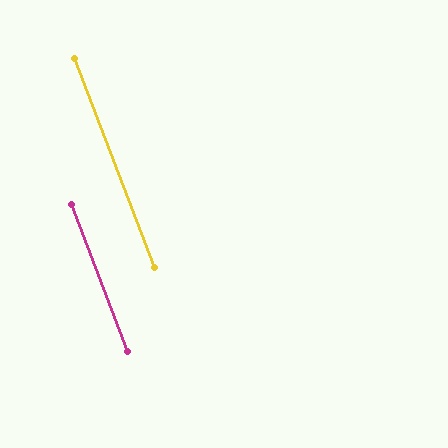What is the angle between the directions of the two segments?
Approximately 0 degrees.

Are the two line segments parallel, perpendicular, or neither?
Parallel — their directions differ by only 0.1°.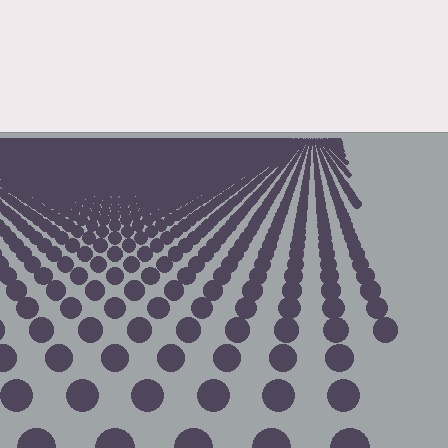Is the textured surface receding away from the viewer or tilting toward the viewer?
The surface is receding away from the viewer. Texture elements get smaller and denser toward the top.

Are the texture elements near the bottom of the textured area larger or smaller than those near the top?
Larger. Near the bottom, elements are closer to the viewer and appear at a bigger on-screen size.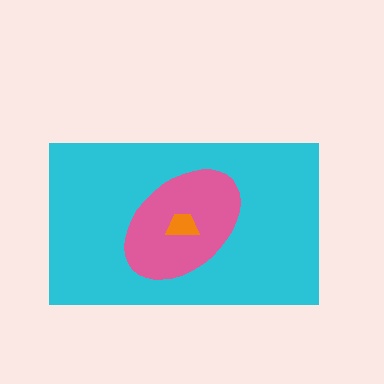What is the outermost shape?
The cyan rectangle.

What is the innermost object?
The orange trapezoid.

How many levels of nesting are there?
3.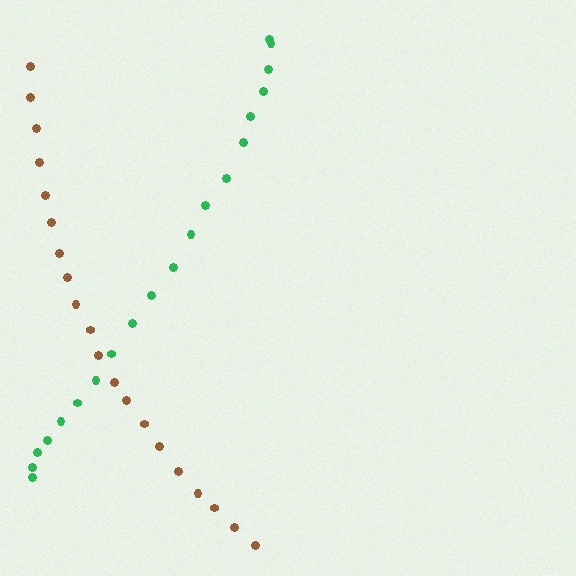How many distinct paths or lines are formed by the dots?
There are 2 distinct paths.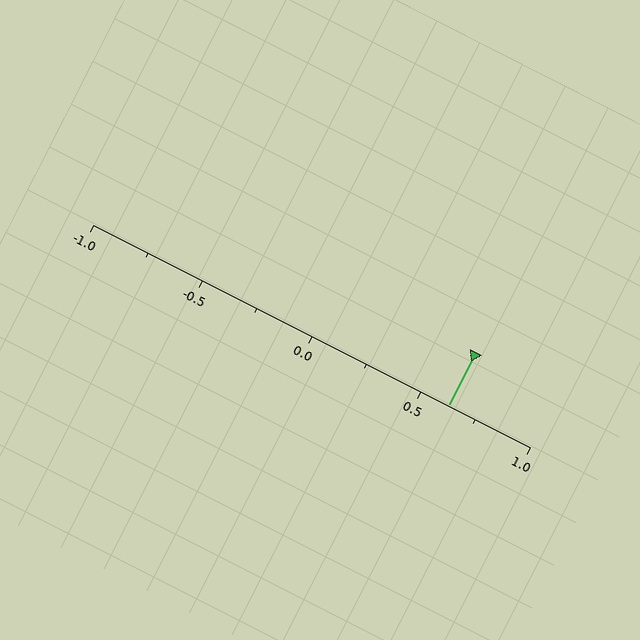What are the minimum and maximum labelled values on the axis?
The axis runs from -1.0 to 1.0.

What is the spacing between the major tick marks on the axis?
The major ticks are spaced 0.5 apart.